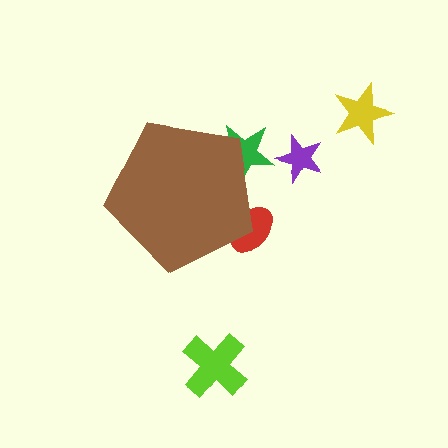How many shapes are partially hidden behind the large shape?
2 shapes are partially hidden.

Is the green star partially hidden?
Yes, the green star is partially hidden behind the brown pentagon.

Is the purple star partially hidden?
No, the purple star is fully visible.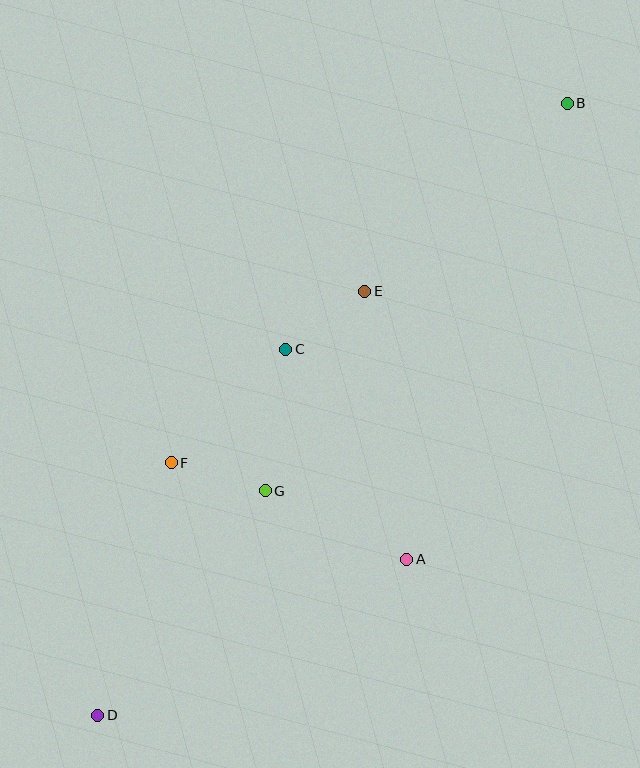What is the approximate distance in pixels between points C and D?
The distance between C and D is approximately 411 pixels.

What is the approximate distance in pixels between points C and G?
The distance between C and G is approximately 143 pixels.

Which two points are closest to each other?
Points F and G are closest to each other.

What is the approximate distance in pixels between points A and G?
The distance between A and G is approximately 157 pixels.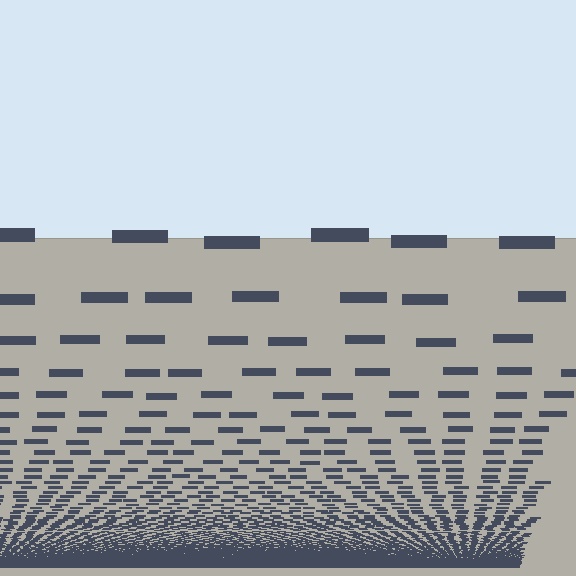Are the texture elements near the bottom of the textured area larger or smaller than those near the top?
Smaller. The gradient is inverted — elements near the bottom are smaller and denser.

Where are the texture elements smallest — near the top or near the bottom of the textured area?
Near the bottom.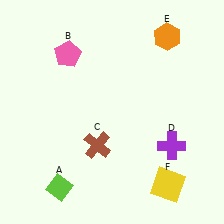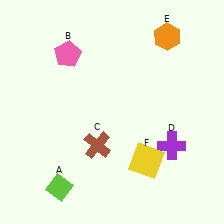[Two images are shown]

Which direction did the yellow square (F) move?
The yellow square (F) moved up.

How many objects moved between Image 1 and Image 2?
1 object moved between the two images.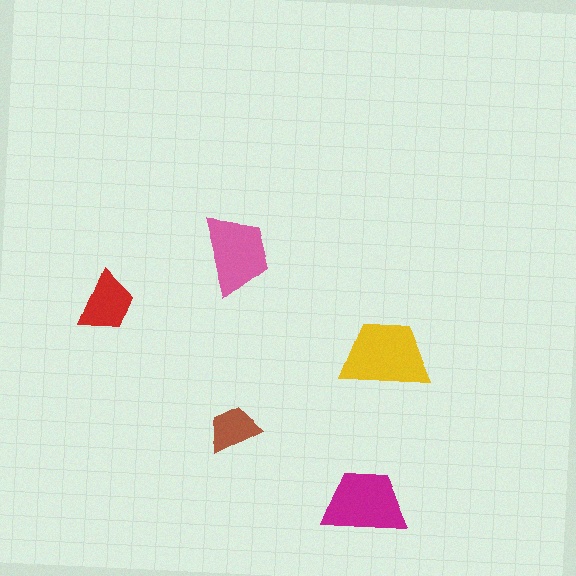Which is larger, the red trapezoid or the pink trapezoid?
The pink one.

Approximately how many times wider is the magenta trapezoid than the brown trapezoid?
About 1.5 times wider.